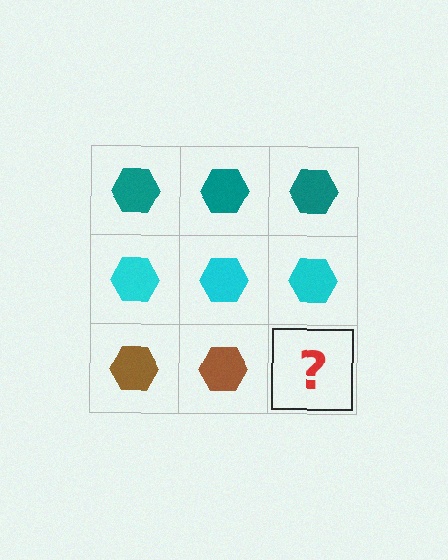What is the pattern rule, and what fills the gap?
The rule is that each row has a consistent color. The gap should be filled with a brown hexagon.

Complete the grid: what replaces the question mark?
The question mark should be replaced with a brown hexagon.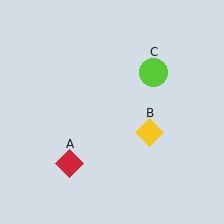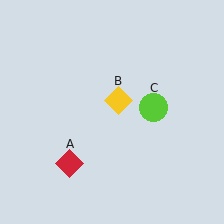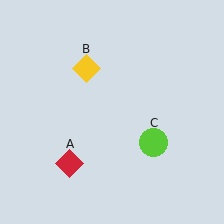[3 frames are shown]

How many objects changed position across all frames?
2 objects changed position: yellow diamond (object B), lime circle (object C).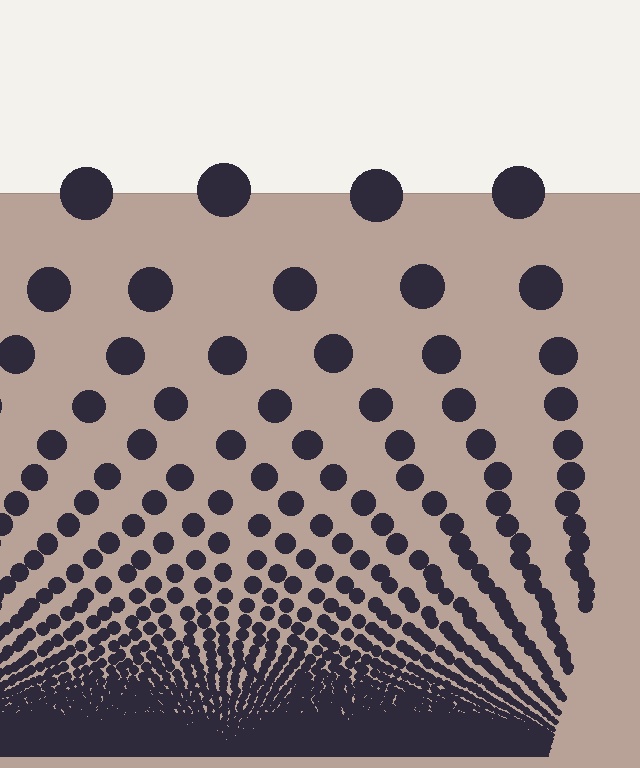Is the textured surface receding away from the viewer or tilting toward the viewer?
The surface appears to tilt toward the viewer. Texture elements get larger and sparser toward the top.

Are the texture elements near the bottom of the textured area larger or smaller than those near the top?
Smaller. The gradient is inverted — elements near the bottom are smaller and denser.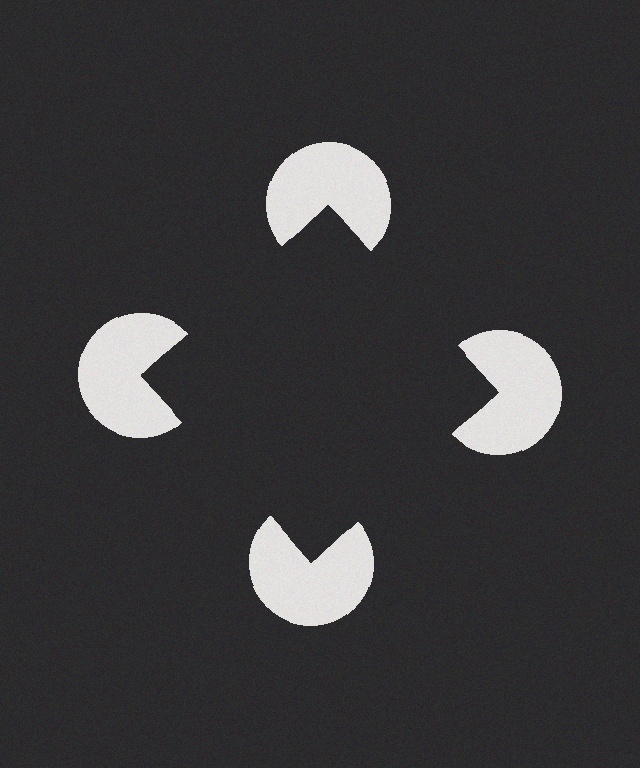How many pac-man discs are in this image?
There are 4 — one at each vertex of the illusory square.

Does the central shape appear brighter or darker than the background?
It typically appears slightly darker than the background, even though no actual brightness change is drawn.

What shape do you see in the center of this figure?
An illusory square — its edges are inferred from the aligned wedge cuts in the pac-man discs, not physically drawn.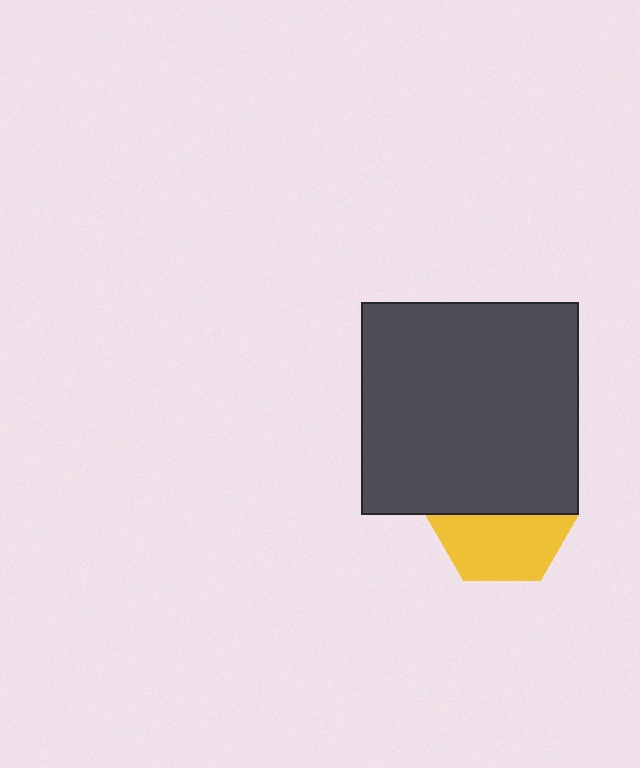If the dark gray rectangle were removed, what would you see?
You would see the complete yellow hexagon.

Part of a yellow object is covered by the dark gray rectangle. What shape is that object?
It is a hexagon.